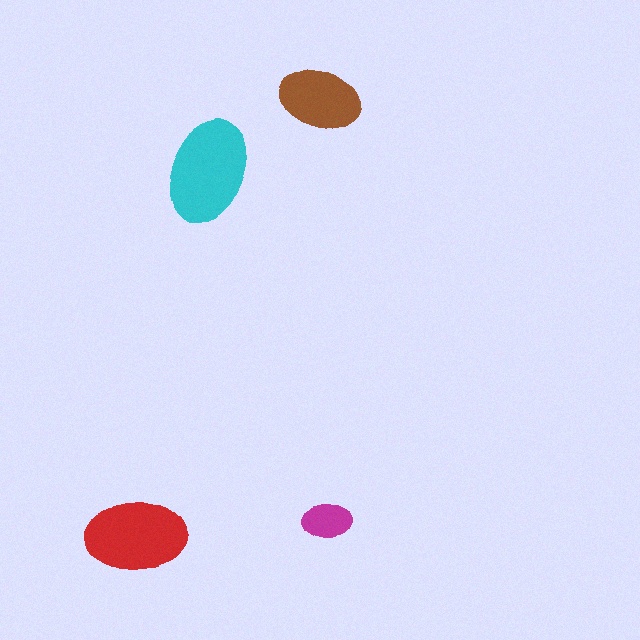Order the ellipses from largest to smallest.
the cyan one, the red one, the brown one, the magenta one.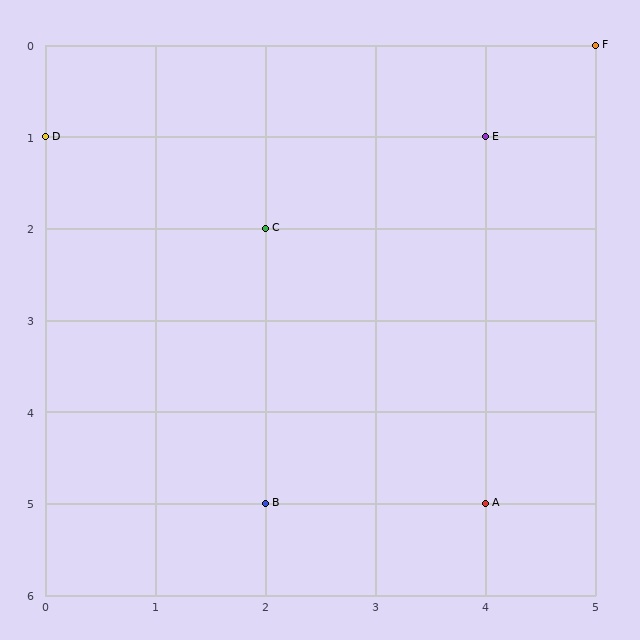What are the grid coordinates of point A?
Point A is at grid coordinates (4, 5).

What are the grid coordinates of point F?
Point F is at grid coordinates (5, 0).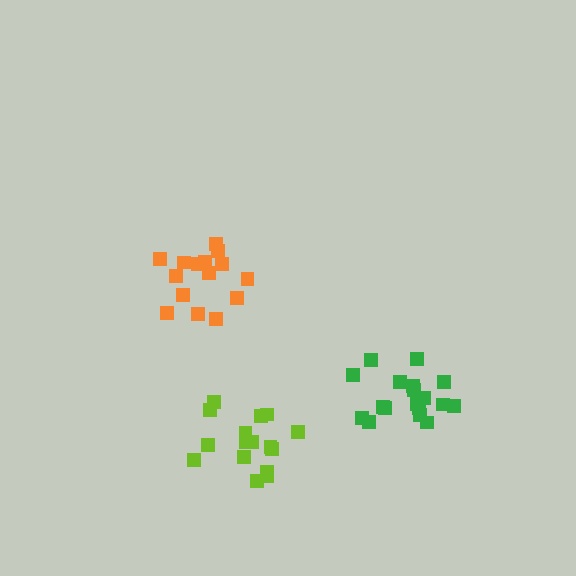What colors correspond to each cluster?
The clusters are colored: green, lime, orange.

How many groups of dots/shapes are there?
There are 3 groups.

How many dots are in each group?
Group 1: 18 dots, Group 2: 16 dots, Group 3: 15 dots (49 total).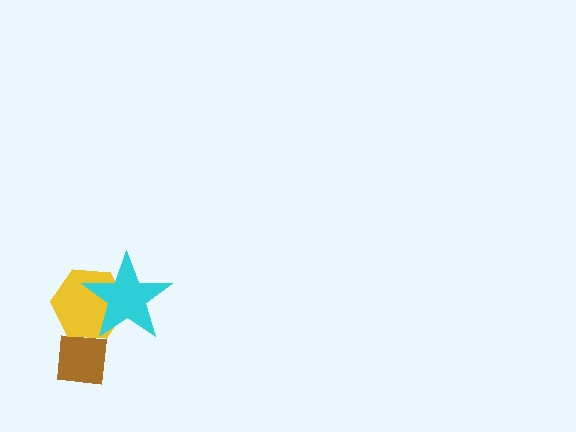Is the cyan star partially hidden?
No, no other shape covers it.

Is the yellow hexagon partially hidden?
Yes, it is partially covered by another shape.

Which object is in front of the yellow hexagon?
The cyan star is in front of the yellow hexagon.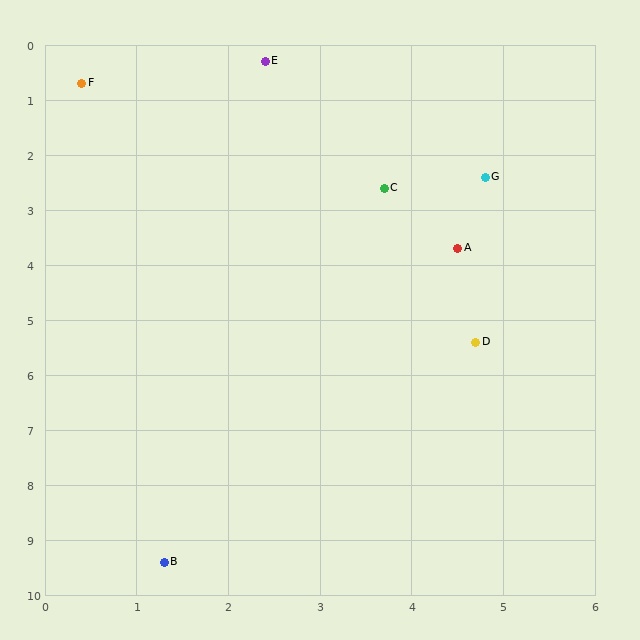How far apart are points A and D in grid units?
Points A and D are about 1.7 grid units apart.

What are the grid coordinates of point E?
Point E is at approximately (2.4, 0.3).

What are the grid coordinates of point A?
Point A is at approximately (4.5, 3.7).